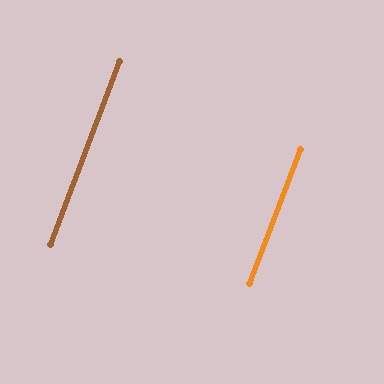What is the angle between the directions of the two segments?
Approximately 0 degrees.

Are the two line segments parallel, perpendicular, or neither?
Parallel — their directions differ by only 0.0°.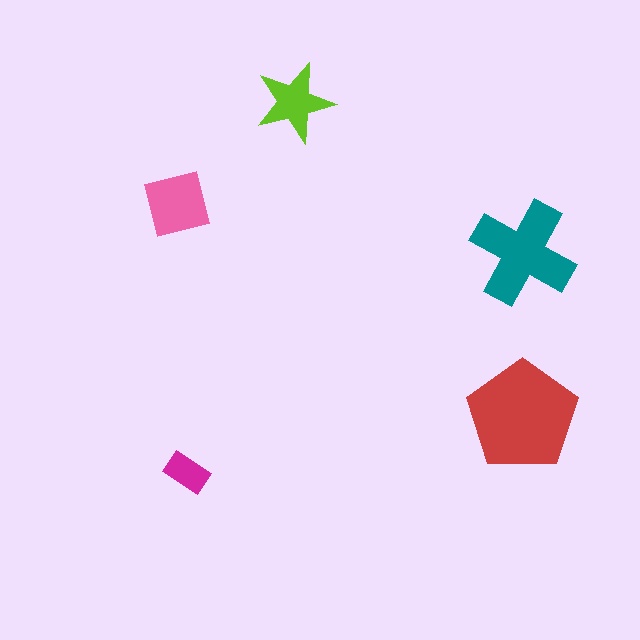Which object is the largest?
The red pentagon.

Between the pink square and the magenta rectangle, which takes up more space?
The pink square.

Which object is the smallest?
The magenta rectangle.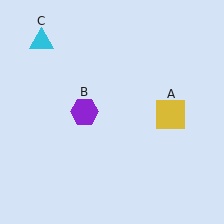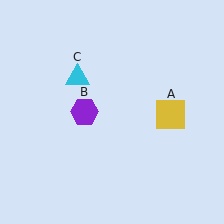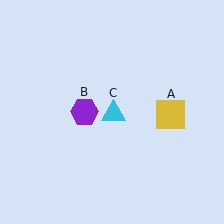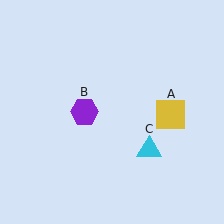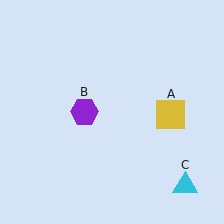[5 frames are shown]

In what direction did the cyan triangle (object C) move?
The cyan triangle (object C) moved down and to the right.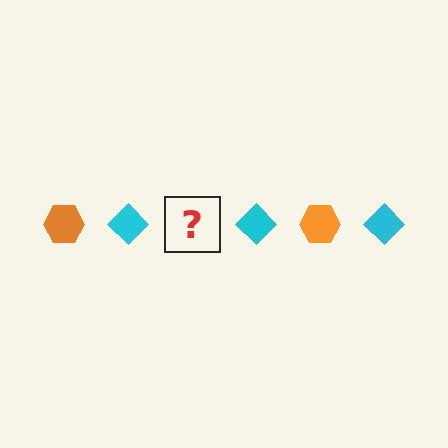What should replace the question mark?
The question mark should be replaced with an orange hexagon.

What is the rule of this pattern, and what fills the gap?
The rule is that the pattern alternates between orange hexagon and cyan diamond. The gap should be filled with an orange hexagon.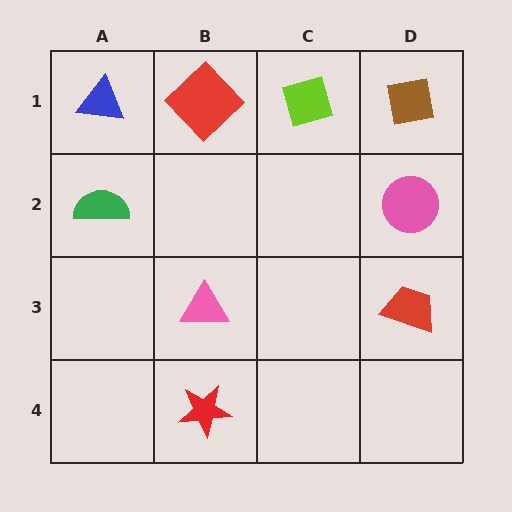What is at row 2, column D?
A pink circle.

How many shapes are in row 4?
1 shape.